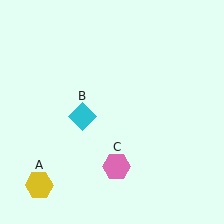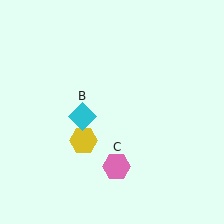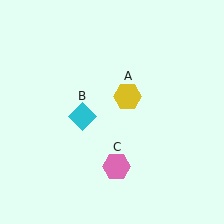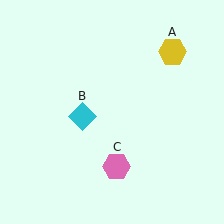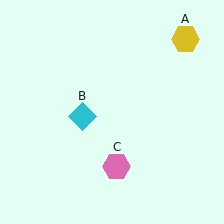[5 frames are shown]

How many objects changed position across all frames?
1 object changed position: yellow hexagon (object A).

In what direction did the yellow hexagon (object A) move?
The yellow hexagon (object A) moved up and to the right.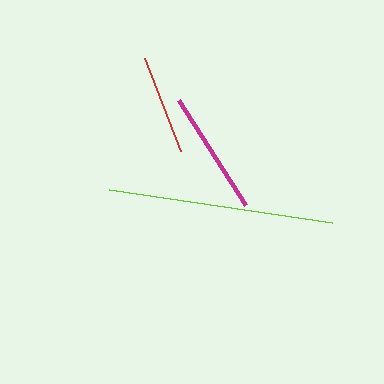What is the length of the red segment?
The red segment is approximately 100 pixels long.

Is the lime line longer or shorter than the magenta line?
The lime line is longer than the magenta line.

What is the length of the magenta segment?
The magenta segment is approximately 124 pixels long.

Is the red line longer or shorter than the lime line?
The lime line is longer than the red line.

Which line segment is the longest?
The lime line is the longest at approximately 225 pixels.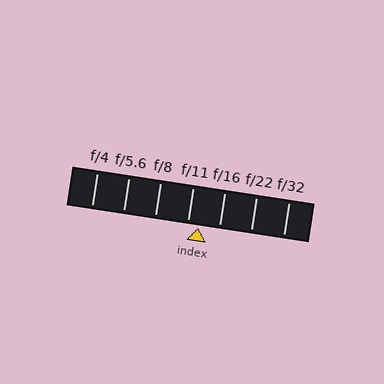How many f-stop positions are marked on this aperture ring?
There are 7 f-stop positions marked.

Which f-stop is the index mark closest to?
The index mark is closest to f/11.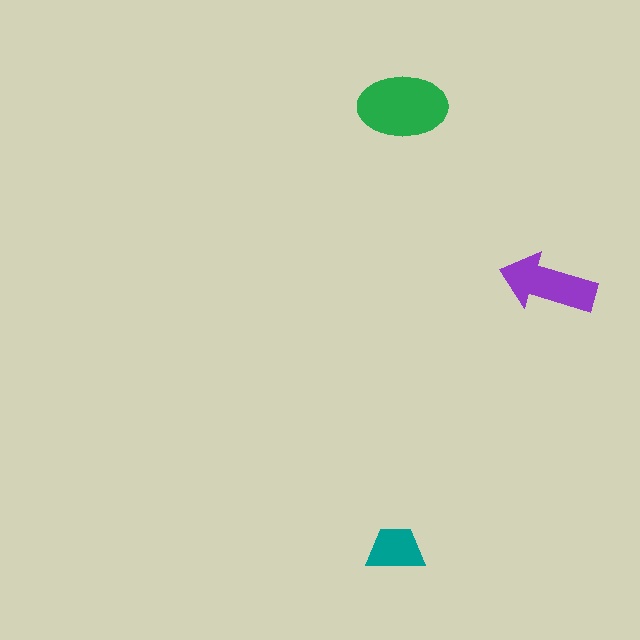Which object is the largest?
The green ellipse.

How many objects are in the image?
There are 3 objects in the image.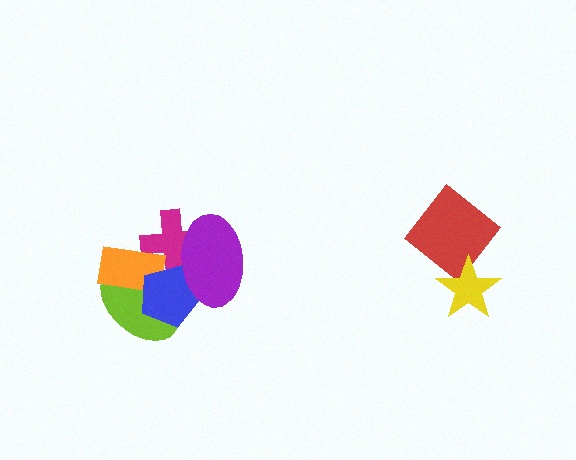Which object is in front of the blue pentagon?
The purple ellipse is in front of the blue pentagon.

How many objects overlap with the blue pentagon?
4 objects overlap with the blue pentagon.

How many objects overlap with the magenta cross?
4 objects overlap with the magenta cross.